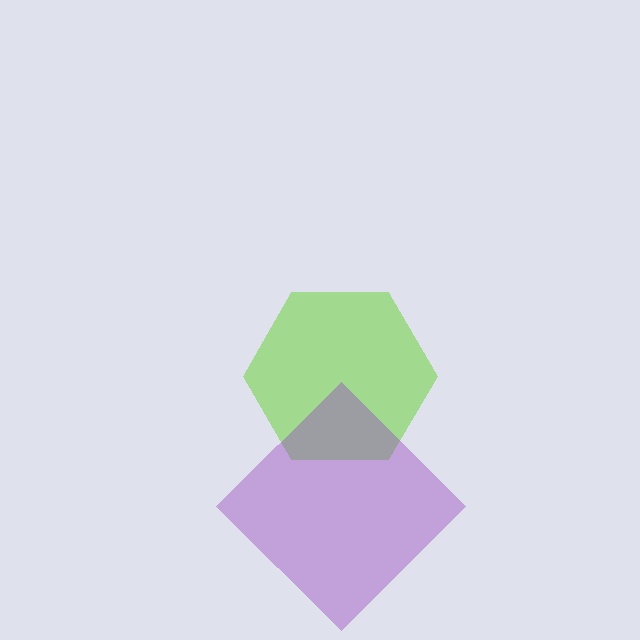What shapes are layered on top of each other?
The layered shapes are: a lime hexagon, a purple diamond.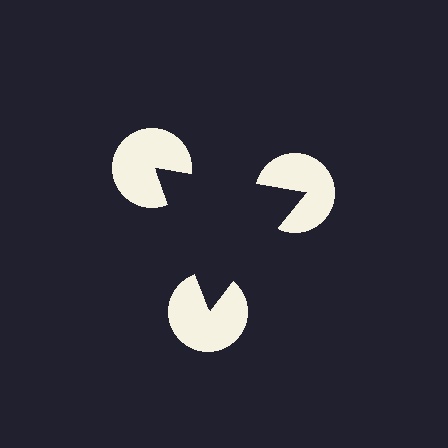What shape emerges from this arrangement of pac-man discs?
An illusory triangle — its edges are inferred from the aligned wedge cuts in the pac-man discs, not physically drawn.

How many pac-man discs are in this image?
There are 3 — one at each vertex of the illusory triangle.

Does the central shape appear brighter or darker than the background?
It typically appears slightly darker than the background, even though no actual brightness change is drawn.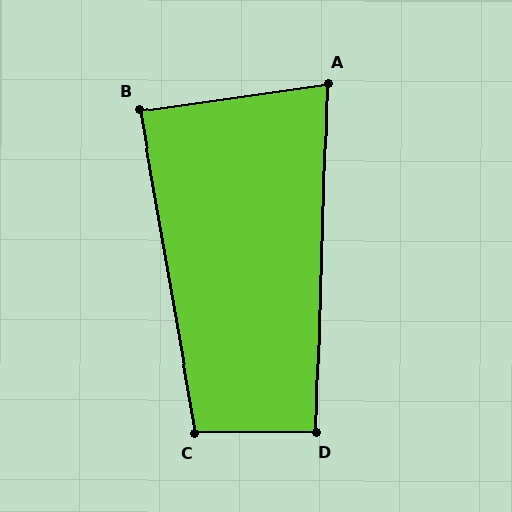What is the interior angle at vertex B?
Approximately 88 degrees (approximately right).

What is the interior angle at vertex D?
Approximately 92 degrees (approximately right).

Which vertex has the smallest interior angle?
A, at approximately 80 degrees.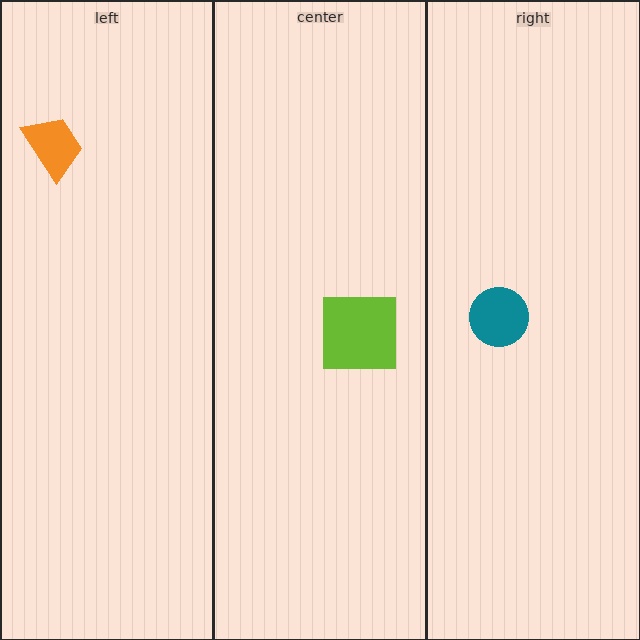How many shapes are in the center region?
1.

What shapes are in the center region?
The lime square.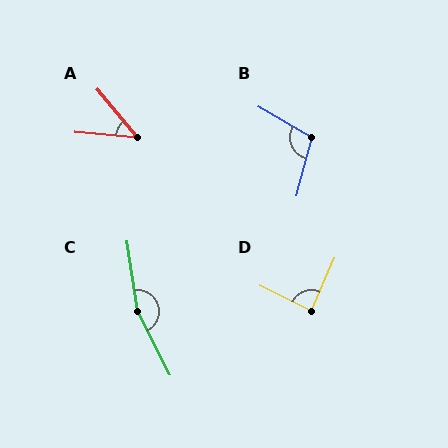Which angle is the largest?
C, at approximately 161 degrees.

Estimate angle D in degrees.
Approximately 87 degrees.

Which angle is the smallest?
A, at approximately 45 degrees.